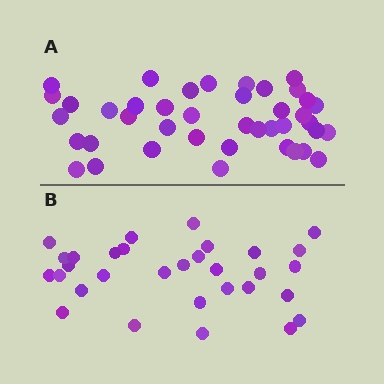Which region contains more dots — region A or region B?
Region A (the top region) has more dots.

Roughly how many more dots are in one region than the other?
Region A has roughly 10 or so more dots than region B.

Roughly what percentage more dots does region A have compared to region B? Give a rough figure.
About 30% more.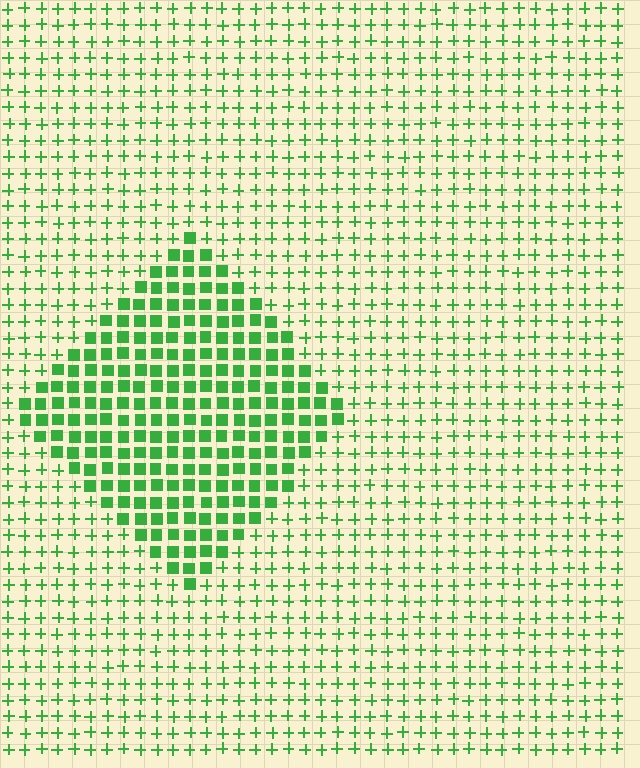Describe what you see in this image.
The image is filled with small green elements arranged in a uniform grid. A diamond-shaped region contains squares, while the surrounding area contains plus signs. The boundary is defined purely by the change in element shape.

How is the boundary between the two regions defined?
The boundary is defined by a change in element shape: squares inside vs. plus signs outside. All elements share the same color and spacing.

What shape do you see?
I see a diamond.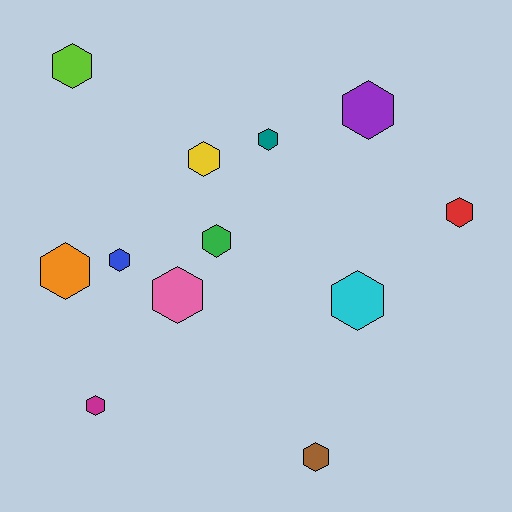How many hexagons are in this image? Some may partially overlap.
There are 12 hexagons.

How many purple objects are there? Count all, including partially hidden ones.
There is 1 purple object.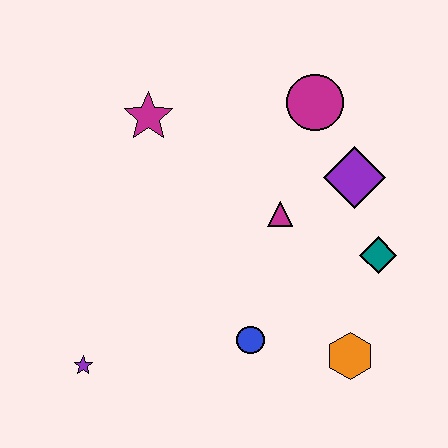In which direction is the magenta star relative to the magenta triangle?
The magenta star is to the left of the magenta triangle.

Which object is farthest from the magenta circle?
The purple star is farthest from the magenta circle.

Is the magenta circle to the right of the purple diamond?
No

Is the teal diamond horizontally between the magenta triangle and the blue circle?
No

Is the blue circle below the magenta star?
Yes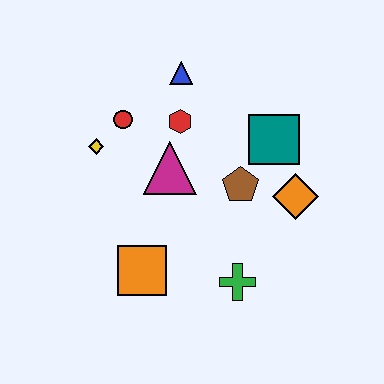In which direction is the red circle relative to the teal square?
The red circle is to the left of the teal square.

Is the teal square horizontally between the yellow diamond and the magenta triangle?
No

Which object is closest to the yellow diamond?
The red circle is closest to the yellow diamond.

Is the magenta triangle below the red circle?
Yes